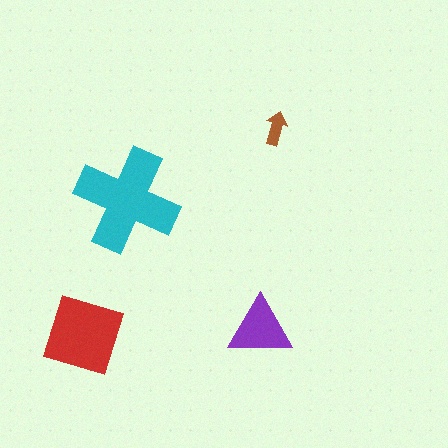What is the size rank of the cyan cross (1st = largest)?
1st.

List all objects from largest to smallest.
The cyan cross, the red square, the purple triangle, the brown arrow.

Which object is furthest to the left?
The red square is leftmost.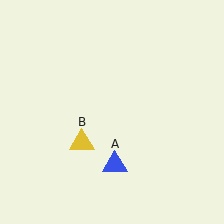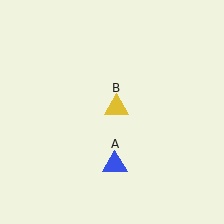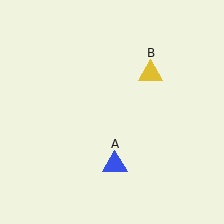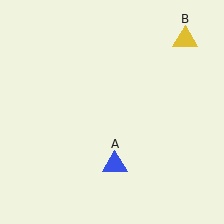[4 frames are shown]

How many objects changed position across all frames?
1 object changed position: yellow triangle (object B).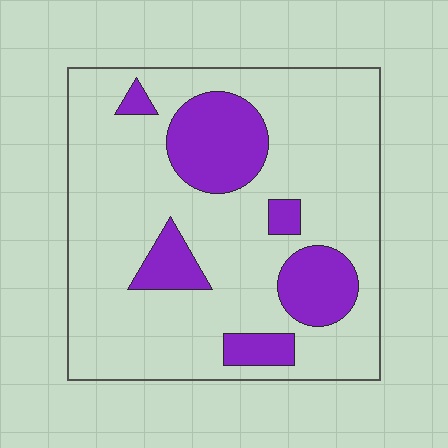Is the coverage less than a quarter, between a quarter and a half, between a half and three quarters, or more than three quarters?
Less than a quarter.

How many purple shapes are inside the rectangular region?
6.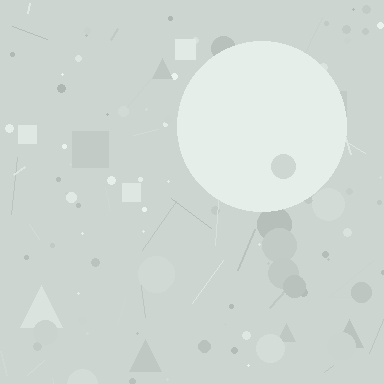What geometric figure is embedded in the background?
A circle is embedded in the background.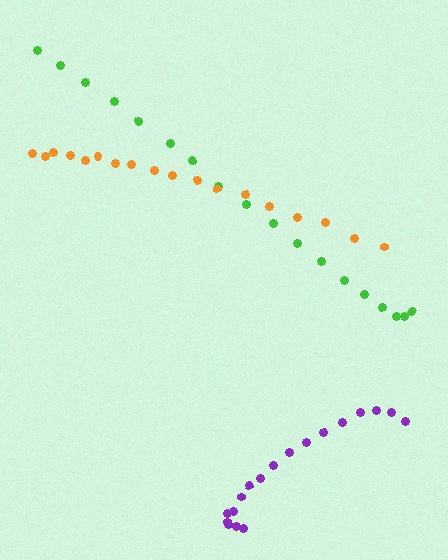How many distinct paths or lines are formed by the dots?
There are 3 distinct paths.